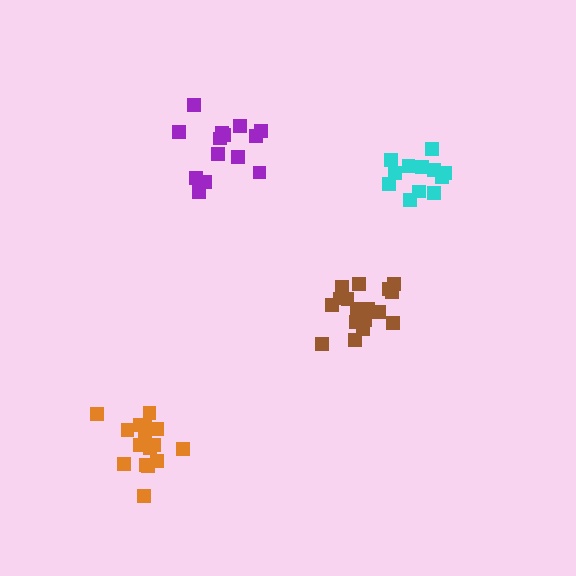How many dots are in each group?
Group 1: 17 dots, Group 2: 18 dots, Group 3: 14 dots, Group 4: 12 dots (61 total).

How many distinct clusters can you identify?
There are 4 distinct clusters.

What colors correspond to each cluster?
The clusters are colored: orange, brown, purple, cyan.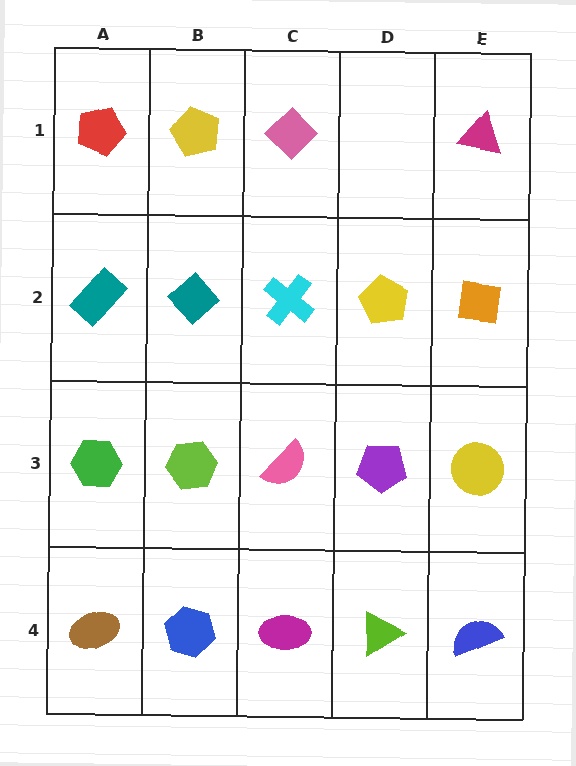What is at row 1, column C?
A pink diamond.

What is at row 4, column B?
A blue hexagon.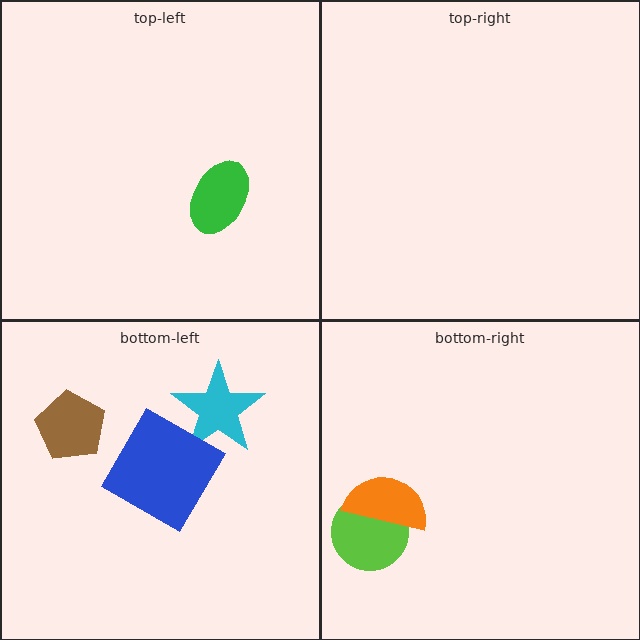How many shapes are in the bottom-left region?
3.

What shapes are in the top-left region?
The green ellipse.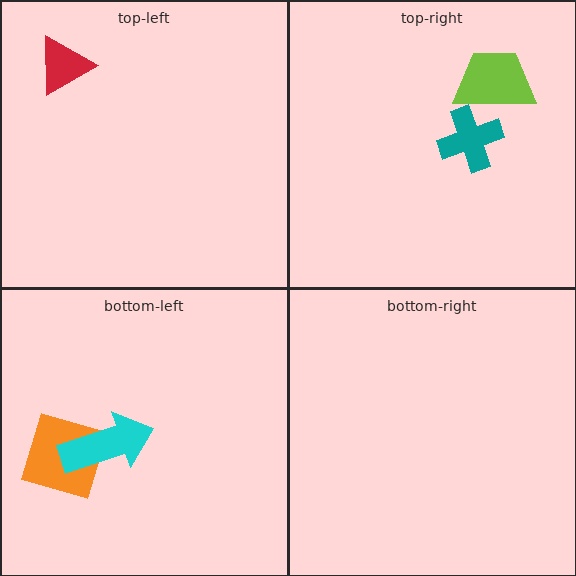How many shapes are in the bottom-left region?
2.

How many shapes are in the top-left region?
1.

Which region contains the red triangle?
The top-left region.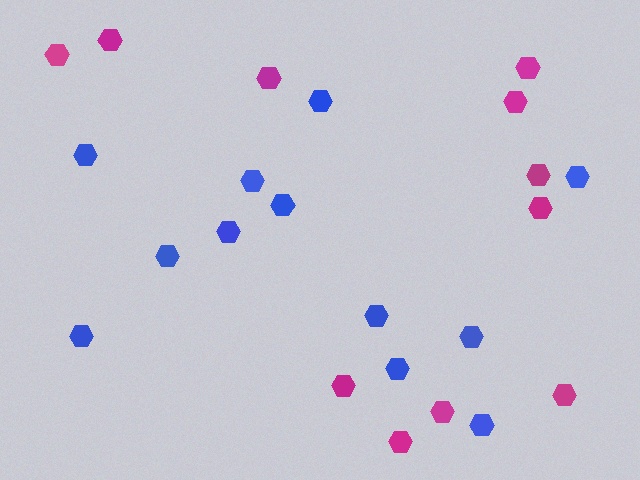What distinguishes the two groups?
There are 2 groups: one group of blue hexagons (12) and one group of magenta hexagons (11).